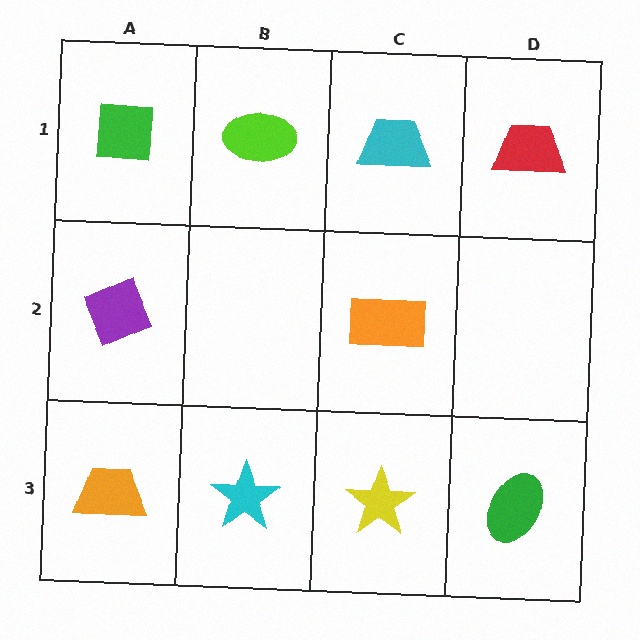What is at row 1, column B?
A lime ellipse.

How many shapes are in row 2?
2 shapes.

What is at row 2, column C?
An orange rectangle.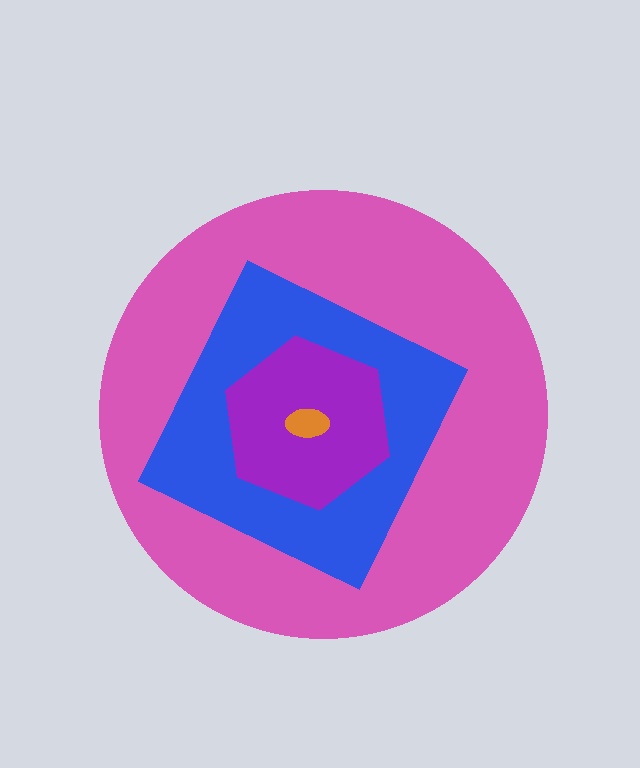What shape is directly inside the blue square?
The purple hexagon.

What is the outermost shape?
The pink circle.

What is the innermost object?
The orange ellipse.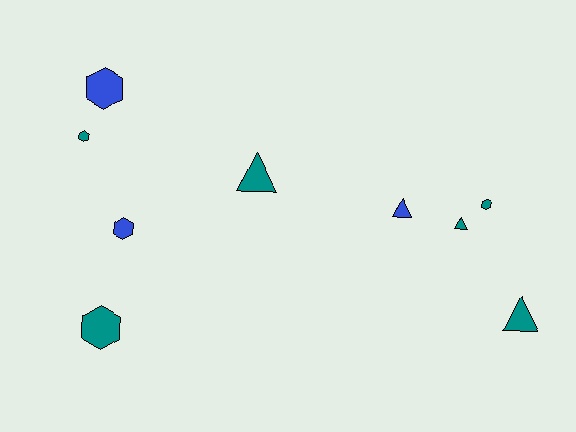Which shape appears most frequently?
Hexagon, with 5 objects.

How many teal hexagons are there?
There are 3 teal hexagons.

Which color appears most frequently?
Teal, with 6 objects.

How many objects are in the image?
There are 9 objects.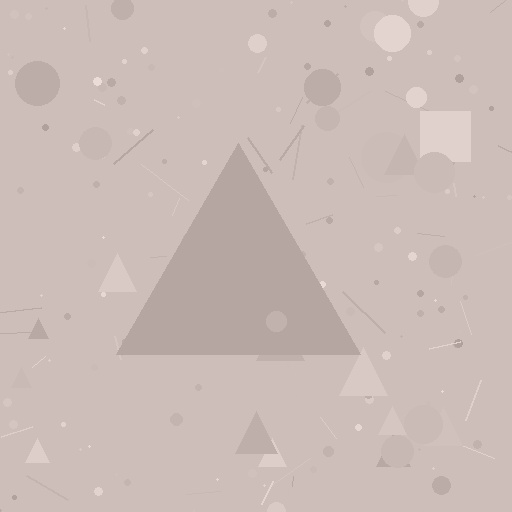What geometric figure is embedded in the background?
A triangle is embedded in the background.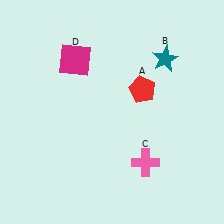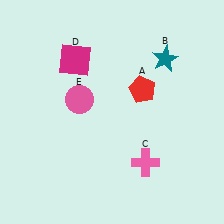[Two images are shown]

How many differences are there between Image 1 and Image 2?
There is 1 difference between the two images.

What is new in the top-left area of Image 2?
A pink circle (E) was added in the top-left area of Image 2.